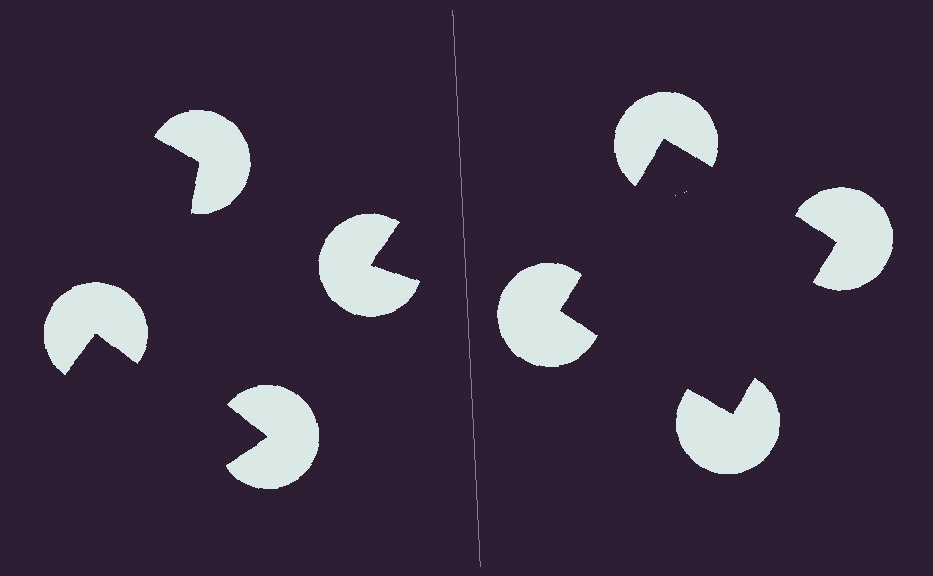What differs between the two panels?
The pac-man discs are positioned identically on both sides; only the wedge orientations differ. On the right they align to a square; on the left they are misaligned.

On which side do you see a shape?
An illusory square appears on the right side. On the left side the wedge cuts are rotated, so no coherent shape forms.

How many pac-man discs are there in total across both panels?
8 — 4 on each side.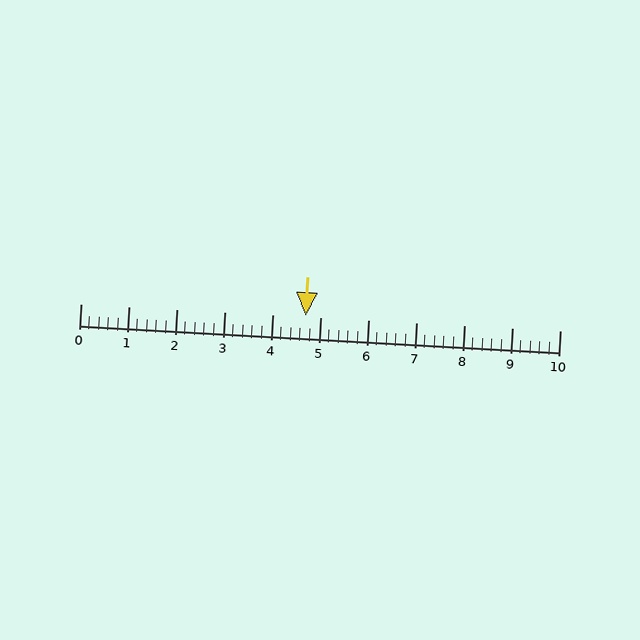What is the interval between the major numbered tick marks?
The major tick marks are spaced 1 units apart.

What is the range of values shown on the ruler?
The ruler shows values from 0 to 10.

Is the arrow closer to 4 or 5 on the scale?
The arrow is closer to 5.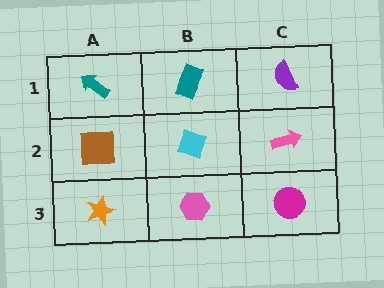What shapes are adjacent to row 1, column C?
A pink arrow (row 2, column C), a teal rectangle (row 1, column B).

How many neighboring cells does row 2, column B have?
4.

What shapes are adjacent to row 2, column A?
A teal arrow (row 1, column A), an orange star (row 3, column A), a cyan diamond (row 2, column B).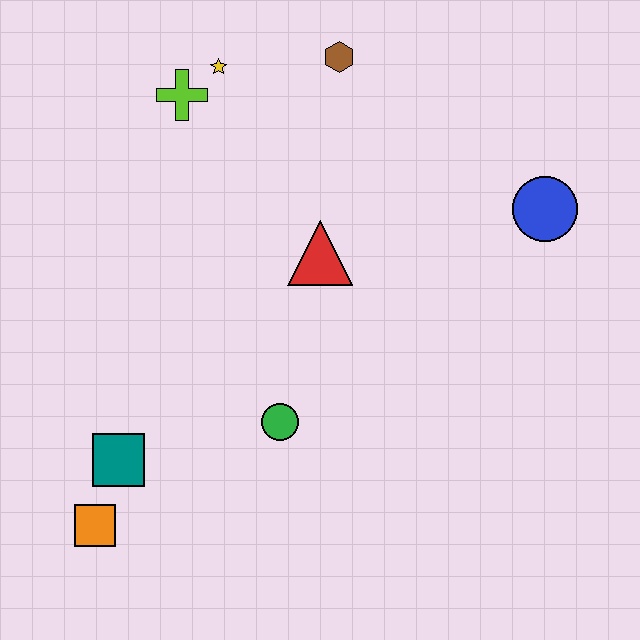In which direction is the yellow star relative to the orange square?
The yellow star is above the orange square.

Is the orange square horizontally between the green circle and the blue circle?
No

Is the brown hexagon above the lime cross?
Yes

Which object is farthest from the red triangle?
The orange square is farthest from the red triangle.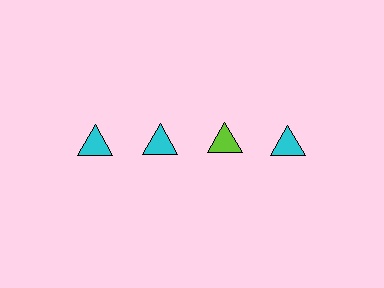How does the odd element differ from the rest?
It has a different color: lime instead of cyan.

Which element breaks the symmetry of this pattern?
The lime triangle in the top row, center column breaks the symmetry. All other shapes are cyan triangles.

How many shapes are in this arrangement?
There are 4 shapes arranged in a grid pattern.